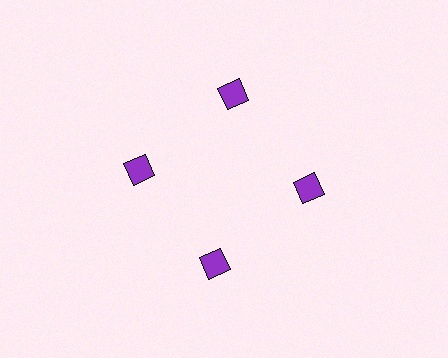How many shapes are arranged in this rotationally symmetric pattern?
There are 4 shapes, arranged in 4 groups of 1.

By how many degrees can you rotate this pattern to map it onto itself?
The pattern maps onto itself every 90 degrees of rotation.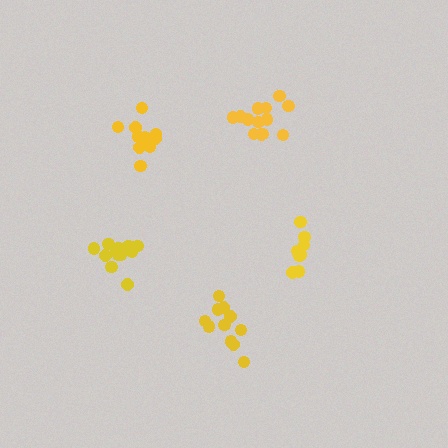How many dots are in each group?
Group 1: 12 dots, Group 2: 13 dots, Group 3: 8 dots, Group 4: 11 dots, Group 5: 13 dots (57 total).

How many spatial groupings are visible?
There are 5 spatial groupings.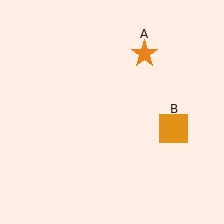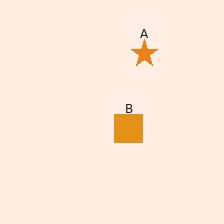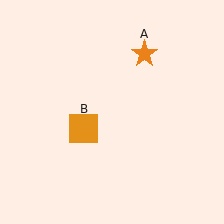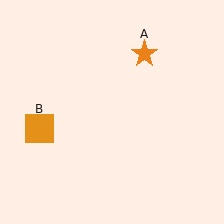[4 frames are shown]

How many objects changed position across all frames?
1 object changed position: orange square (object B).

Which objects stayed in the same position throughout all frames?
Orange star (object A) remained stationary.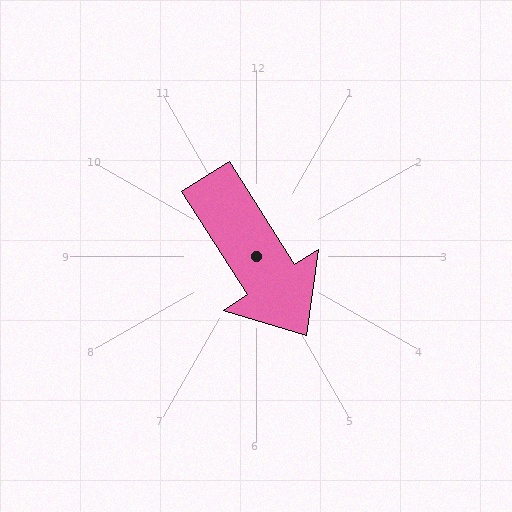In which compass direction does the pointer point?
Southeast.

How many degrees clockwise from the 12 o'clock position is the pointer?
Approximately 147 degrees.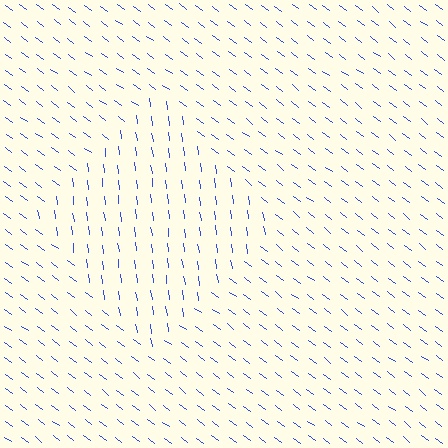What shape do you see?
I see a diamond.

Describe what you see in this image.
The image is filled with small blue line segments. A diamond region in the image has lines oriented differently from the surrounding lines, creating a visible texture boundary.